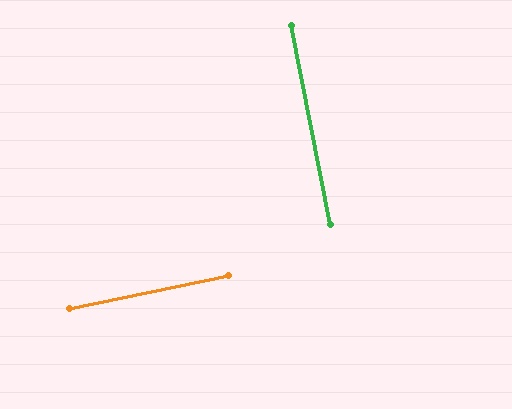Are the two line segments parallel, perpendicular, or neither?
Perpendicular — they meet at approximately 90°.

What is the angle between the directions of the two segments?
Approximately 90 degrees.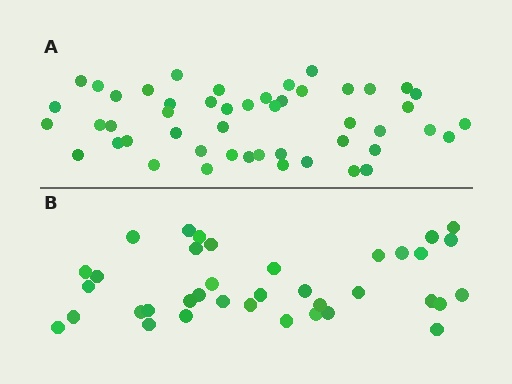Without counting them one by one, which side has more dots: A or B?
Region A (the top region) has more dots.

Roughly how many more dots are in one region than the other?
Region A has roughly 12 or so more dots than region B.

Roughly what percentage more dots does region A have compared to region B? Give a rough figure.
About 30% more.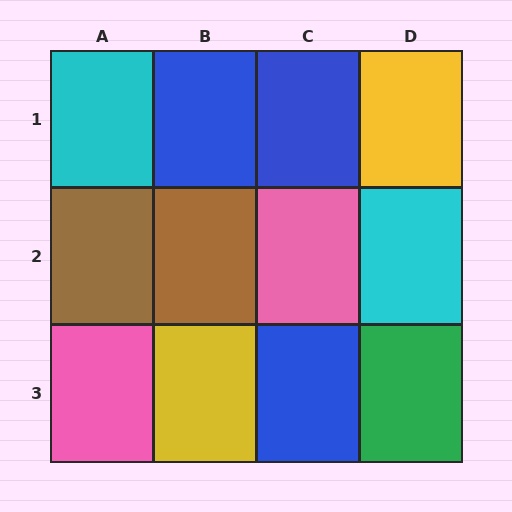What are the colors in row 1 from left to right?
Cyan, blue, blue, yellow.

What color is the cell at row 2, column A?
Brown.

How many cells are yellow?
2 cells are yellow.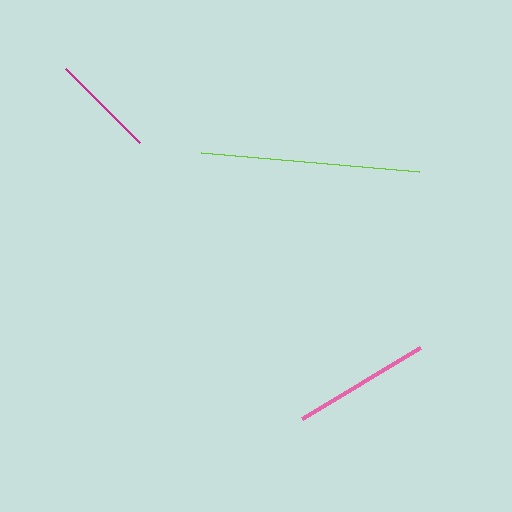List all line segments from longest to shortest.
From longest to shortest: lime, pink, magenta.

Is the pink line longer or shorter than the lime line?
The lime line is longer than the pink line.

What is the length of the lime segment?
The lime segment is approximately 219 pixels long.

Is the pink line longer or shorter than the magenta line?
The pink line is longer than the magenta line.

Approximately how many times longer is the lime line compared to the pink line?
The lime line is approximately 1.6 times the length of the pink line.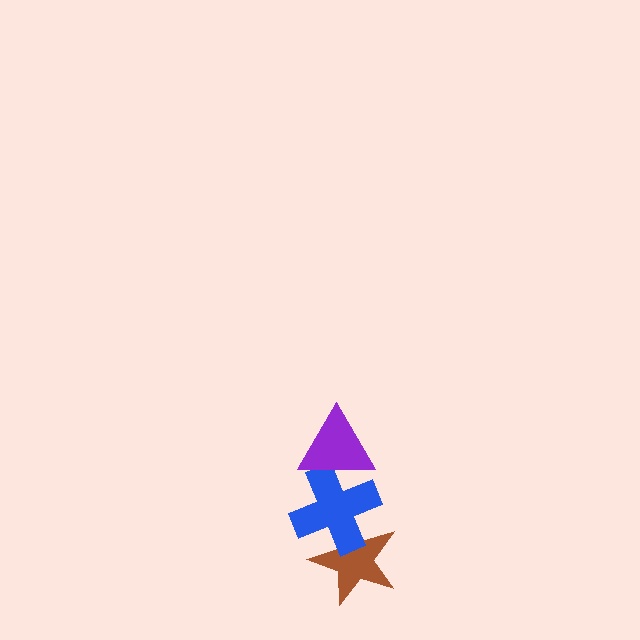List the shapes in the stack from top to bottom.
From top to bottom: the purple triangle, the blue cross, the brown star.